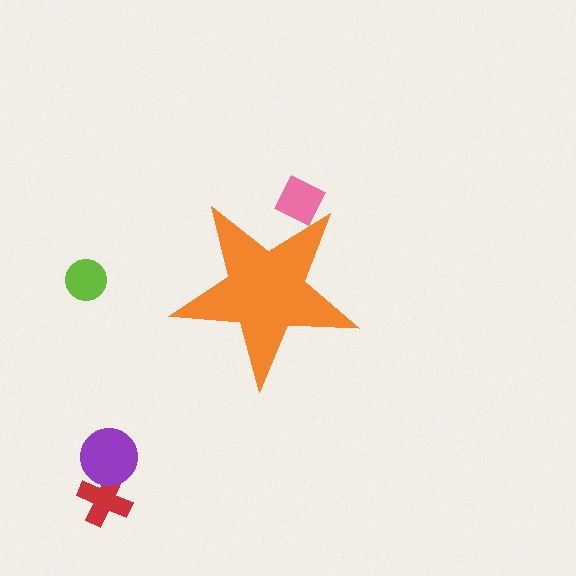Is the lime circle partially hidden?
No, the lime circle is fully visible.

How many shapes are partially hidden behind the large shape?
1 shape is partially hidden.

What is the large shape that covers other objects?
An orange star.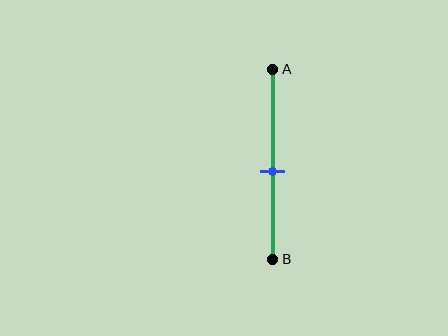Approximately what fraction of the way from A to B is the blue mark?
The blue mark is approximately 55% of the way from A to B.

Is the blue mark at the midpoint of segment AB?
No, the mark is at about 55% from A, not at the 50% midpoint.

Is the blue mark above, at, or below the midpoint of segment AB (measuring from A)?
The blue mark is below the midpoint of segment AB.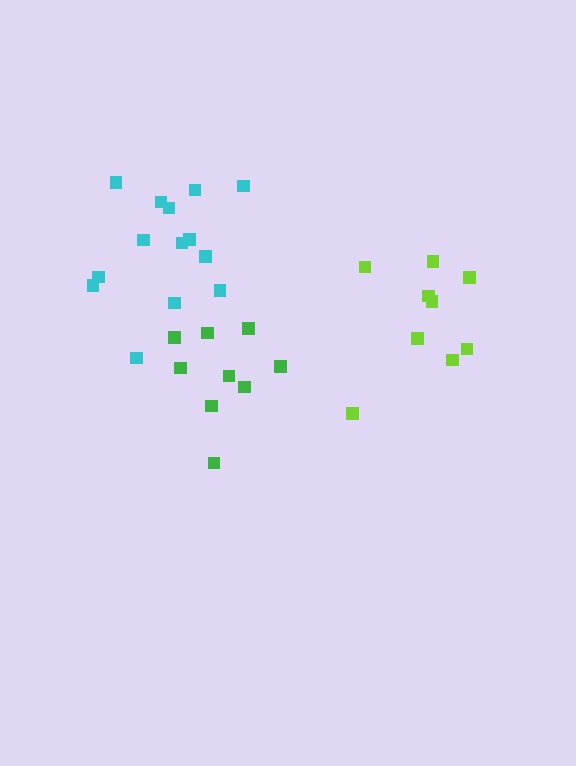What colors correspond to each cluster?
The clusters are colored: cyan, green, lime.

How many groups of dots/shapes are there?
There are 3 groups.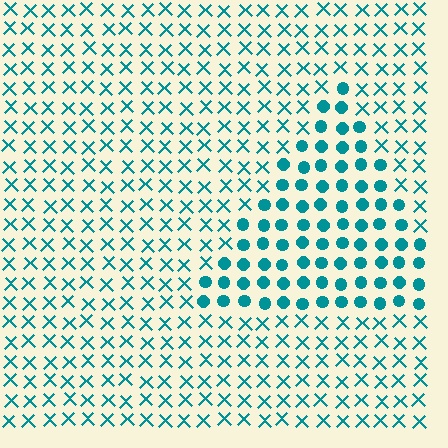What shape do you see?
I see a triangle.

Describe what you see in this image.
The image is filled with small teal elements arranged in a uniform grid. A triangle-shaped region contains circles, while the surrounding area contains X marks. The boundary is defined purely by the change in element shape.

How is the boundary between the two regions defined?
The boundary is defined by a change in element shape: circles inside vs. X marks outside. All elements share the same color and spacing.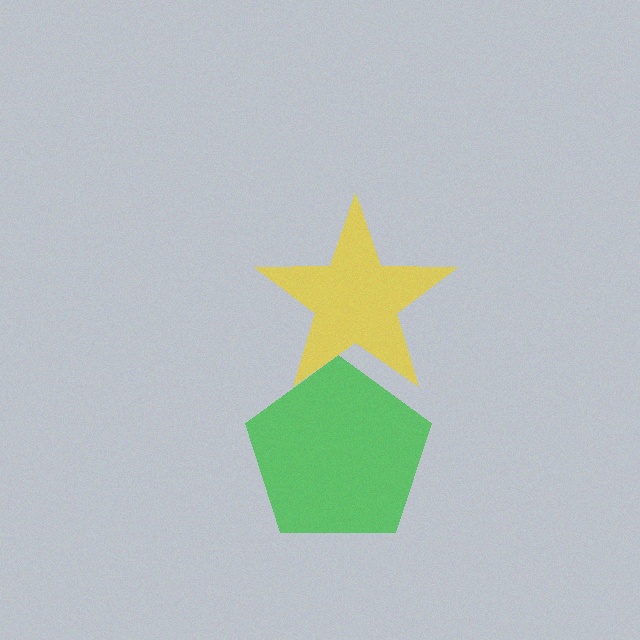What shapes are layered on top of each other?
The layered shapes are: a yellow star, a green pentagon.